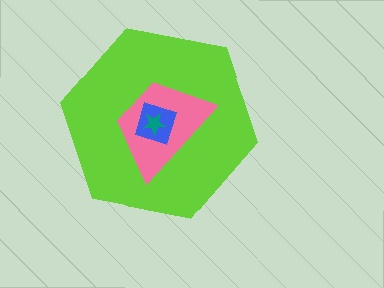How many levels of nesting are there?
4.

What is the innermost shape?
The teal star.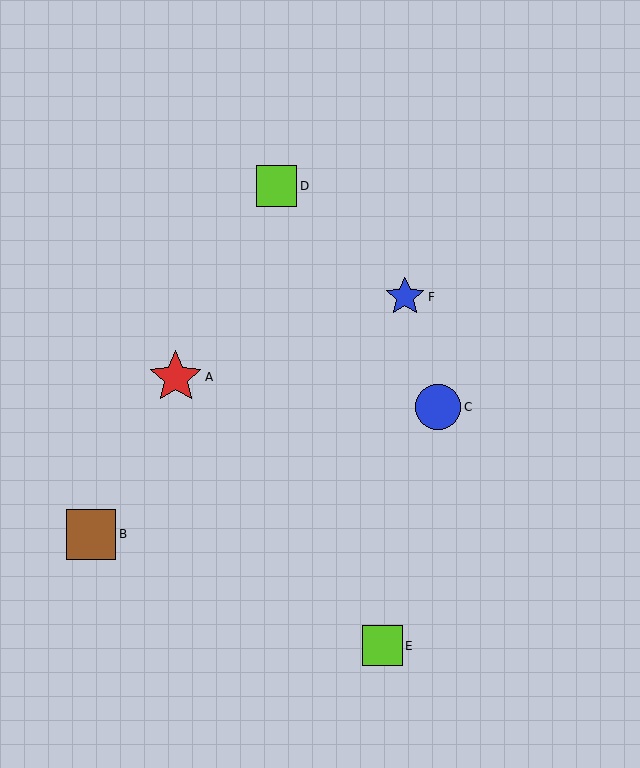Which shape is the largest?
The red star (labeled A) is the largest.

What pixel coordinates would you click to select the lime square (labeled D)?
Click at (277, 186) to select the lime square D.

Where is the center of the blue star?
The center of the blue star is at (405, 297).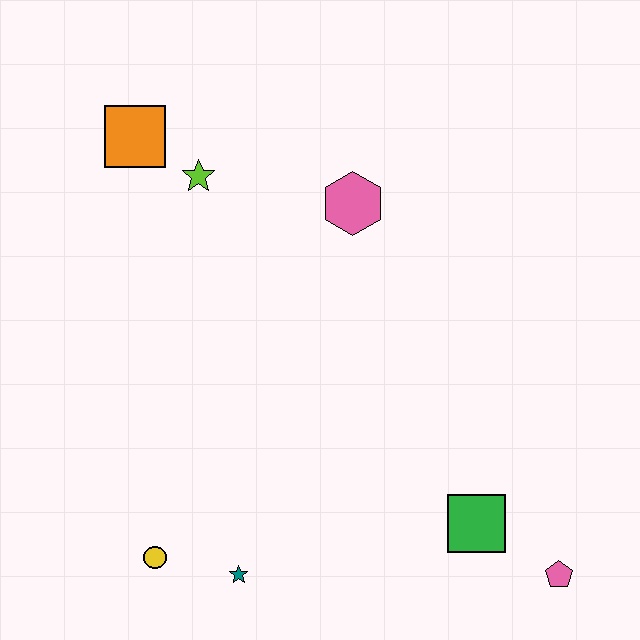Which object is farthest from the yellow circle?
The orange square is farthest from the yellow circle.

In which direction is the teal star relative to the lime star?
The teal star is below the lime star.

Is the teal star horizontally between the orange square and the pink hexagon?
Yes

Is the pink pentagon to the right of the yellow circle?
Yes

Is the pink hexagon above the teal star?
Yes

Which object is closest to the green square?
The pink pentagon is closest to the green square.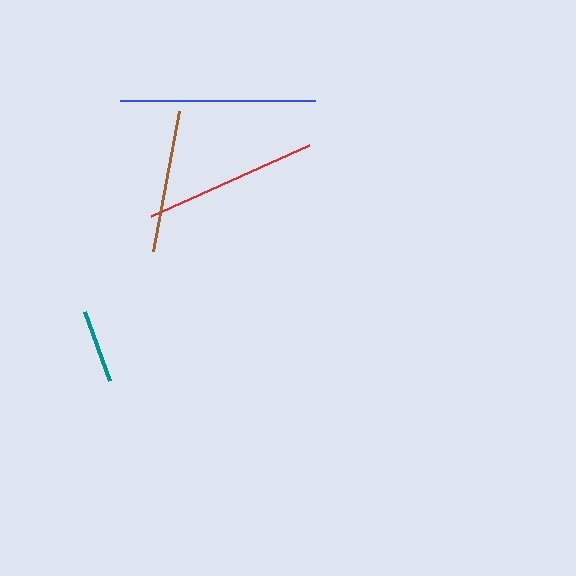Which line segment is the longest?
The blue line is the longest at approximately 195 pixels.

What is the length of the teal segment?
The teal segment is approximately 73 pixels long.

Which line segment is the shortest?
The teal line is the shortest at approximately 73 pixels.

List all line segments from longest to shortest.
From longest to shortest: blue, red, brown, teal.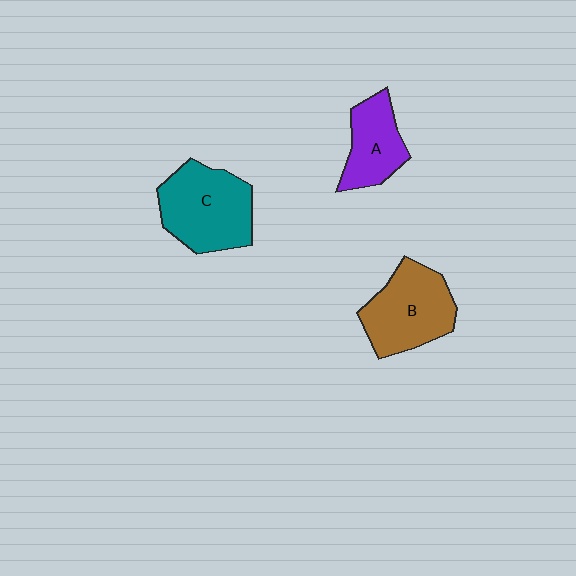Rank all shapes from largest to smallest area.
From largest to smallest: C (teal), B (brown), A (purple).